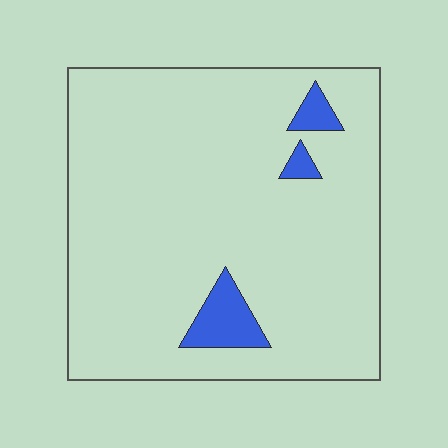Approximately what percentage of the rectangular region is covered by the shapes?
Approximately 5%.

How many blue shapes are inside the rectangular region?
3.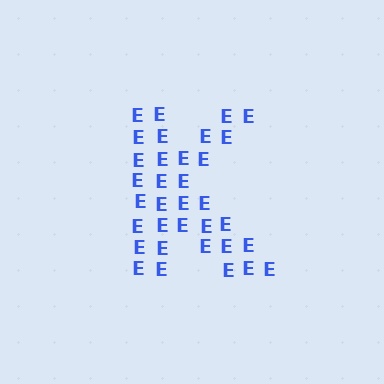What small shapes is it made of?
It is made of small letter E's.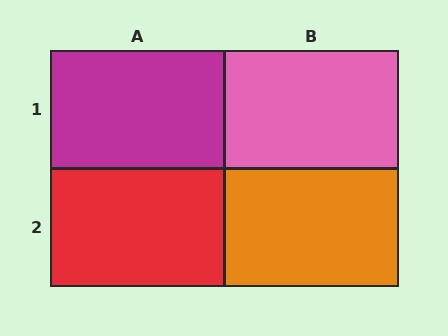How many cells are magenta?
1 cell is magenta.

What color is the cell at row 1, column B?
Pink.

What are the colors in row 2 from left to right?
Red, orange.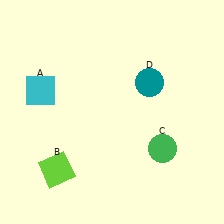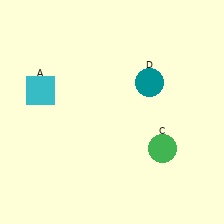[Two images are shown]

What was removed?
The lime square (B) was removed in Image 2.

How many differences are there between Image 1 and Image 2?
There is 1 difference between the two images.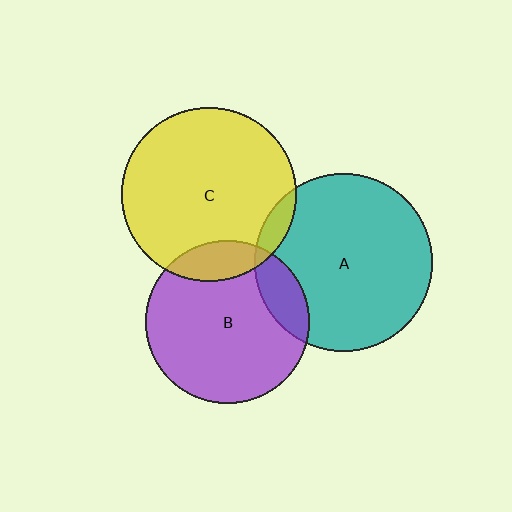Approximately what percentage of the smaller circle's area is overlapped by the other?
Approximately 5%.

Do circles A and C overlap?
Yes.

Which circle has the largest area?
Circle A (teal).